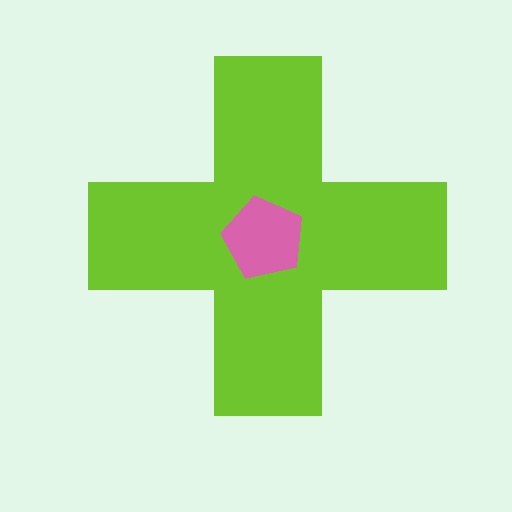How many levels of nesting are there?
2.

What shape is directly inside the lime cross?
The pink pentagon.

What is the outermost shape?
The lime cross.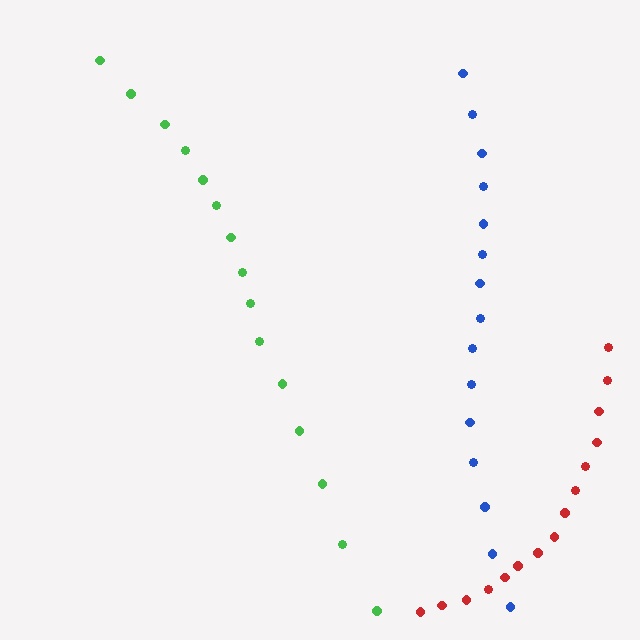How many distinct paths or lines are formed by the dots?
There are 3 distinct paths.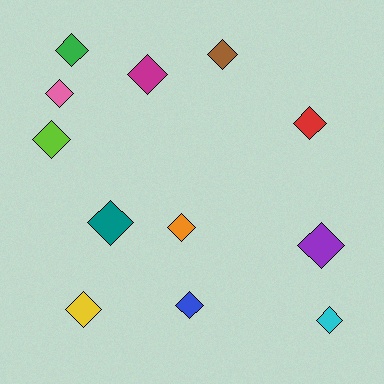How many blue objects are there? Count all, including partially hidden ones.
There is 1 blue object.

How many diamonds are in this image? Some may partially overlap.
There are 12 diamonds.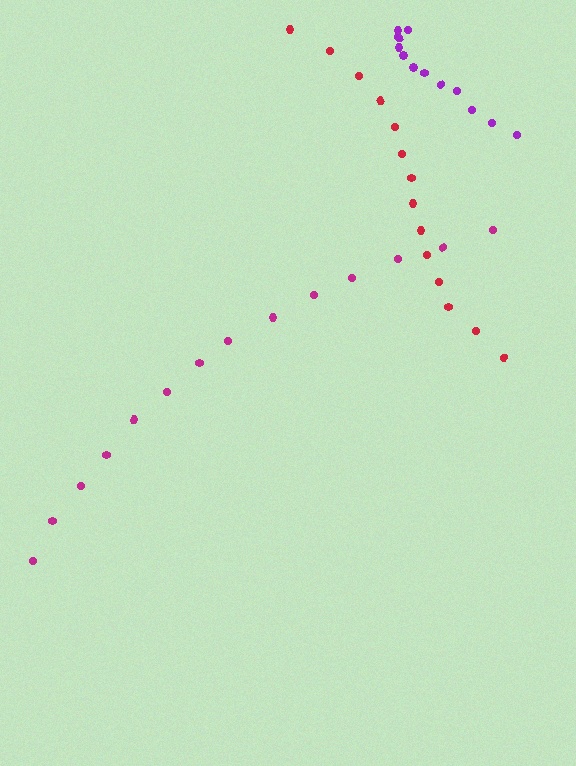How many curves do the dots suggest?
There are 3 distinct paths.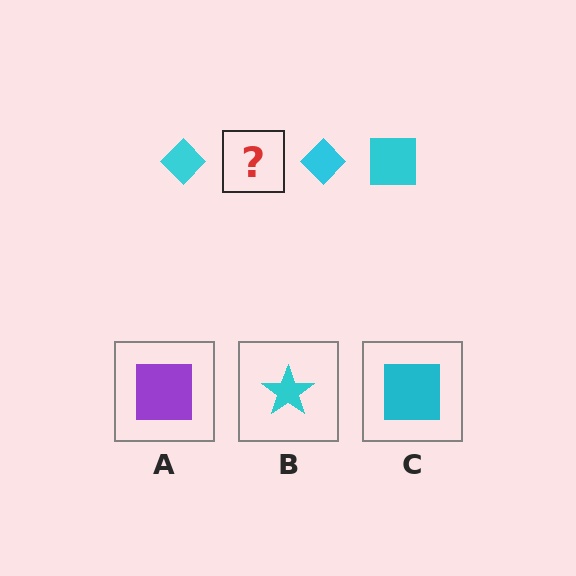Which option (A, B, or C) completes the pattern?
C.